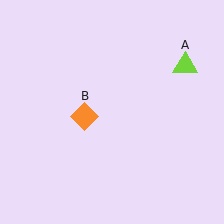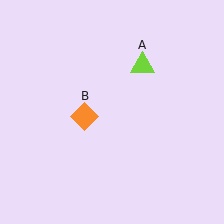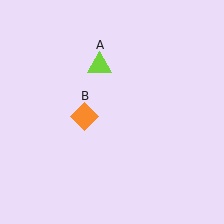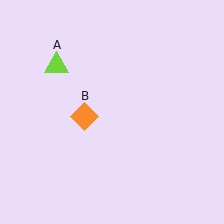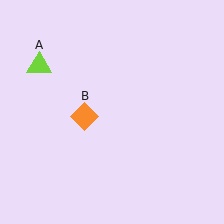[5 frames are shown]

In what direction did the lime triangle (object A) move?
The lime triangle (object A) moved left.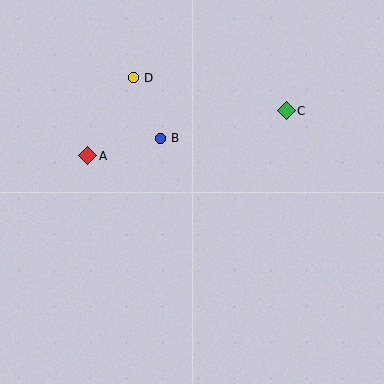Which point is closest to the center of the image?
Point B at (160, 138) is closest to the center.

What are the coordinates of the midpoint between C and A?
The midpoint between C and A is at (187, 133).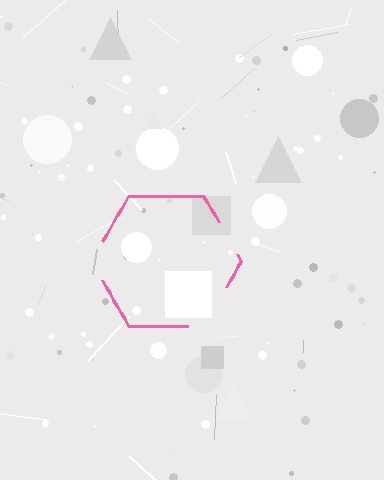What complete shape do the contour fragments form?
The contour fragments form a hexagon.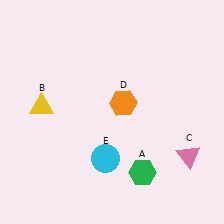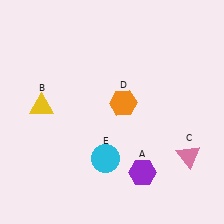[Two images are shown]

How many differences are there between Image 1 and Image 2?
There is 1 difference between the two images.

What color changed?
The hexagon (A) changed from green in Image 1 to purple in Image 2.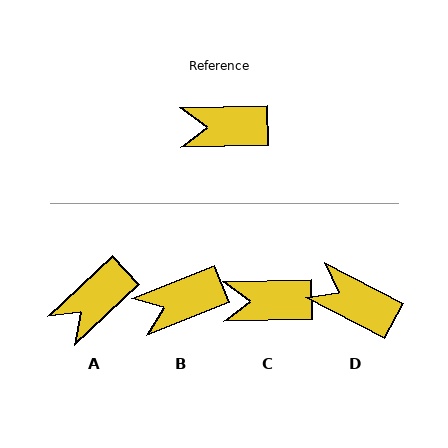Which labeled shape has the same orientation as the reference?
C.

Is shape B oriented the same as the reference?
No, it is off by about 20 degrees.